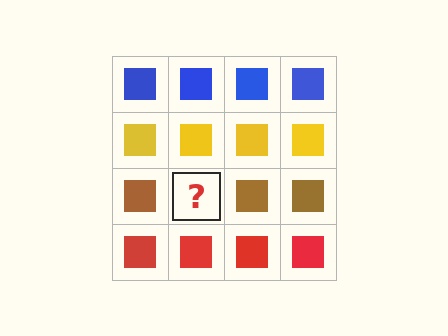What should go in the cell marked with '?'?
The missing cell should contain a brown square.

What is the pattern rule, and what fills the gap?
The rule is that each row has a consistent color. The gap should be filled with a brown square.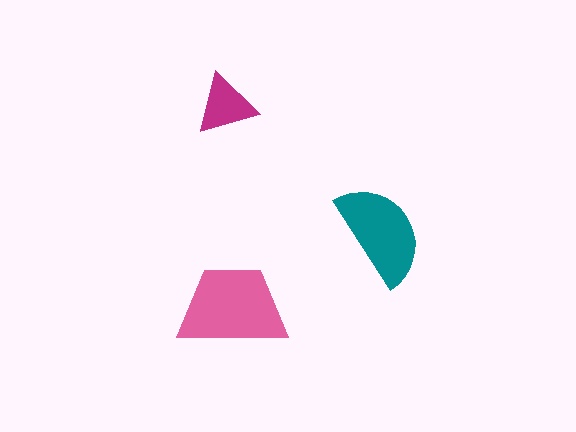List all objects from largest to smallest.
The pink trapezoid, the teal semicircle, the magenta triangle.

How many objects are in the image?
There are 3 objects in the image.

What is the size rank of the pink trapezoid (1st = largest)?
1st.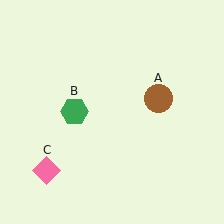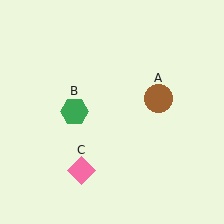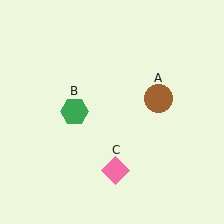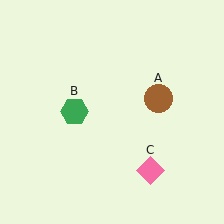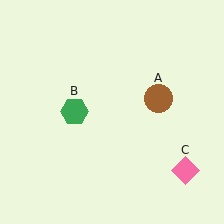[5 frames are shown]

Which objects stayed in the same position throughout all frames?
Brown circle (object A) and green hexagon (object B) remained stationary.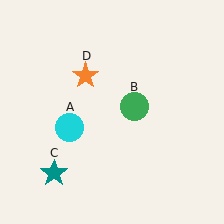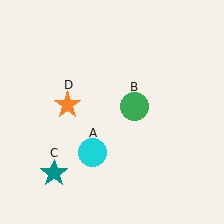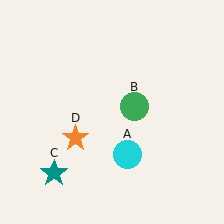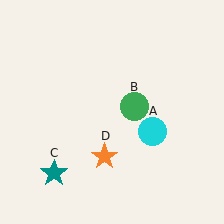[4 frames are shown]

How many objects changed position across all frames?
2 objects changed position: cyan circle (object A), orange star (object D).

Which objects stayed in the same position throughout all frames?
Green circle (object B) and teal star (object C) remained stationary.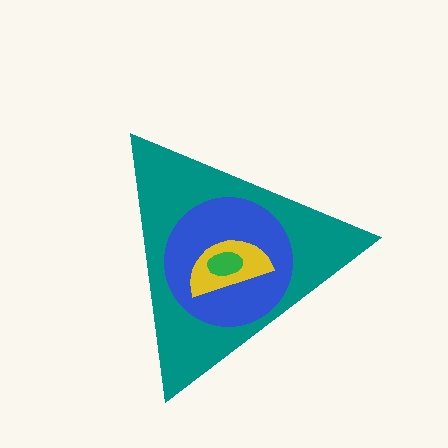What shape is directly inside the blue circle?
The yellow semicircle.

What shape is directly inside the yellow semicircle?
The green ellipse.